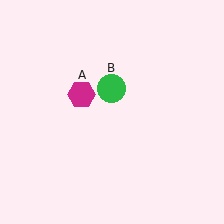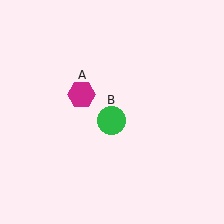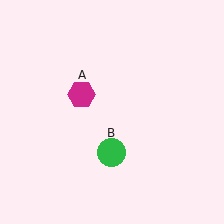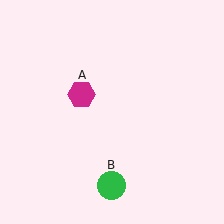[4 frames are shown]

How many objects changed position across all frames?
1 object changed position: green circle (object B).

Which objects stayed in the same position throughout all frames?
Magenta hexagon (object A) remained stationary.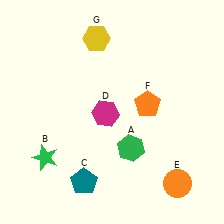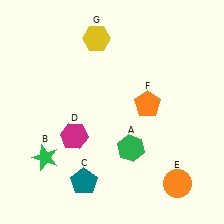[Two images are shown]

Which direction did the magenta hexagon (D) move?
The magenta hexagon (D) moved left.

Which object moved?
The magenta hexagon (D) moved left.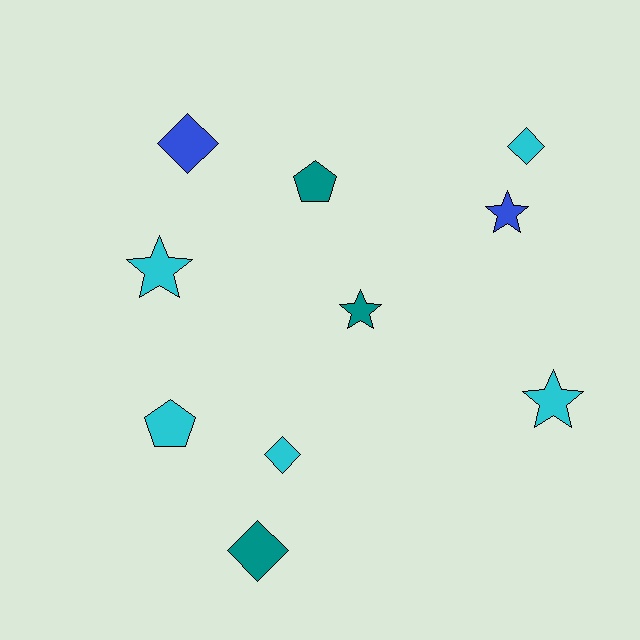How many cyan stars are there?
There are 2 cyan stars.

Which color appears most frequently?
Cyan, with 5 objects.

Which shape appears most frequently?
Star, with 4 objects.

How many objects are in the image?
There are 10 objects.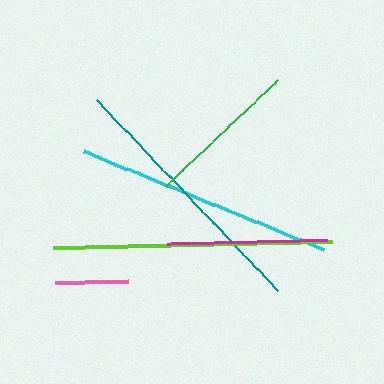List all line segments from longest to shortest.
From longest to shortest: lime, teal, cyan, magenta, green, pink.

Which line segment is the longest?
The lime line is the longest at approximately 279 pixels.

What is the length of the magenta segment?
The magenta segment is approximately 160 pixels long.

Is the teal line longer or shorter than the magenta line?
The teal line is longer than the magenta line.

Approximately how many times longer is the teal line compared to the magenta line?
The teal line is approximately 1.6 times the length of the magenta line.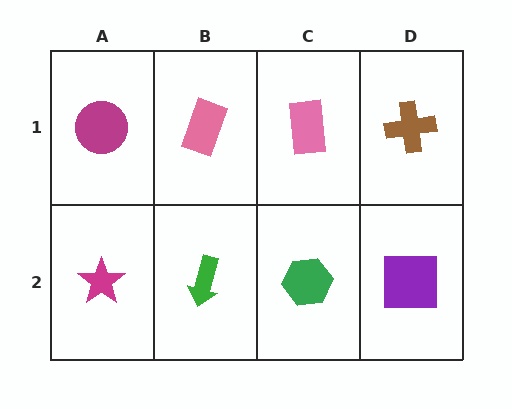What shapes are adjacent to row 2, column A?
A magenta circle (row 1, column A), a green arrow (row 2, column B).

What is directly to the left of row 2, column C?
A green arrow.